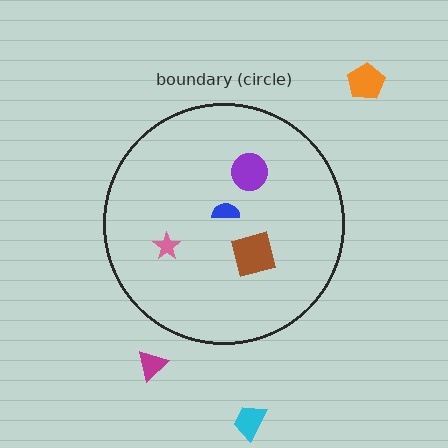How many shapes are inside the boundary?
4 inside, 3 outside.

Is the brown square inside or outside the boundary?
Inside.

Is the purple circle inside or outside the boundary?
Inside.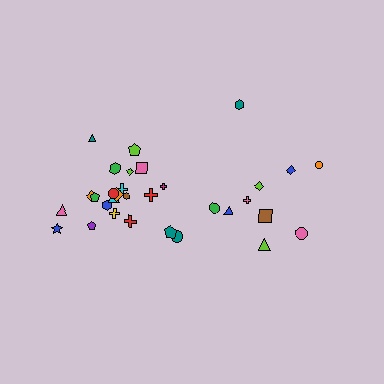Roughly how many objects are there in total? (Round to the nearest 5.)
Roughly 30 objects in total.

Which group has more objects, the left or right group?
The left group.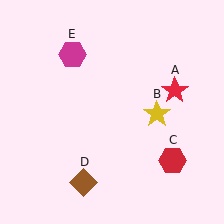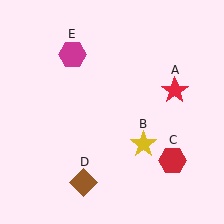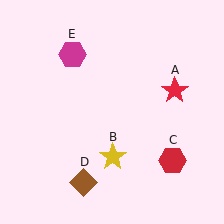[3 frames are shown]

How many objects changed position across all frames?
1 object changed position: yellow star (object B).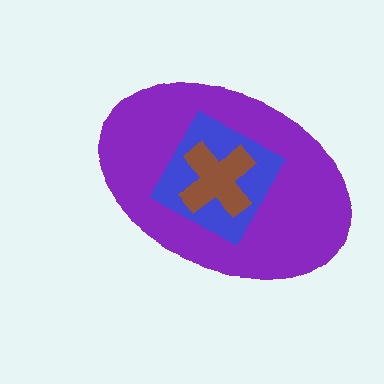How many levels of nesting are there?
3.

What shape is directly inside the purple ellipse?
The blue diamond.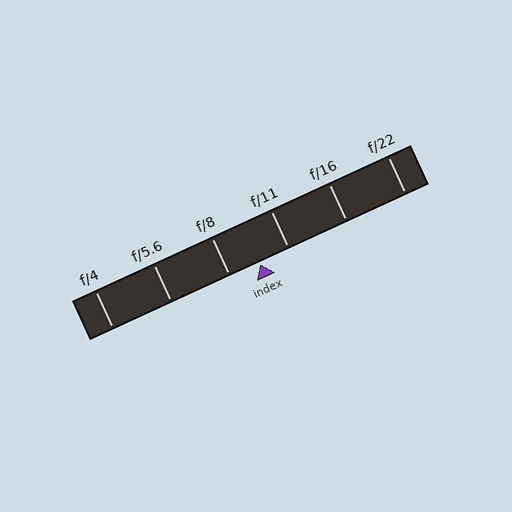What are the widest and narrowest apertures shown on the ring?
The widest aperture shown is f/4 and the narrowest is f/22.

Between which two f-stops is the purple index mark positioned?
The index mark is between f/8 and f/11.